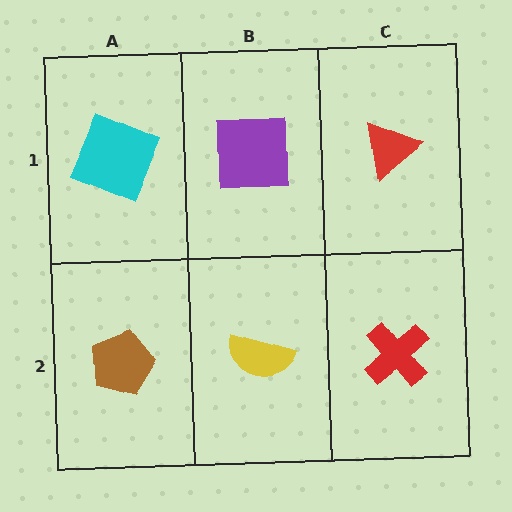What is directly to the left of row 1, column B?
A cyan square.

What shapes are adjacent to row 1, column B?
A yellow semicircle (row 2, column B), a cyan square (row 1, column A), a red triangle (row 1, column C).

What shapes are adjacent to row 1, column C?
A red cross (row 2, column C), a purple square (row 1, column B).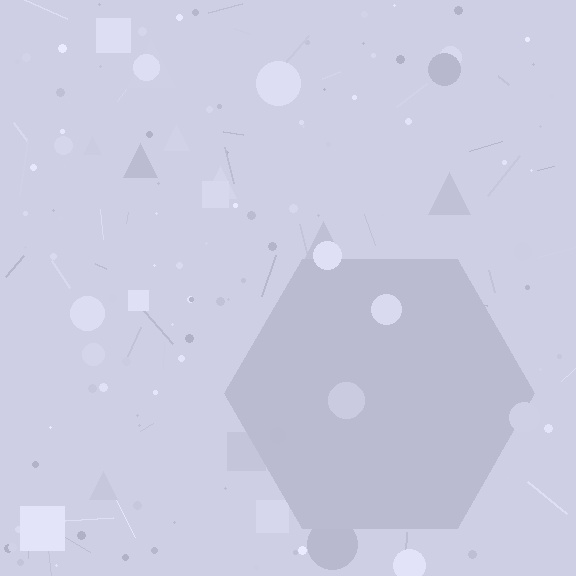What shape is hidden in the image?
A hexagon is hidden in the image.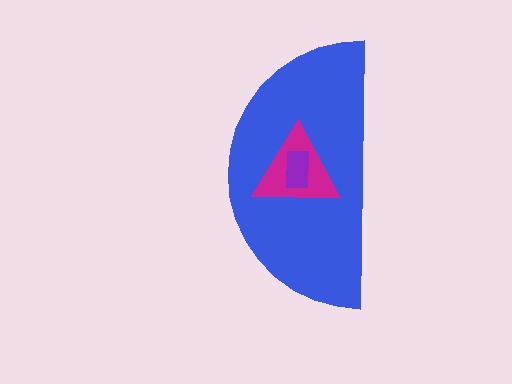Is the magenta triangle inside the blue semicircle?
Yes.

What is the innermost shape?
The purple rectangle.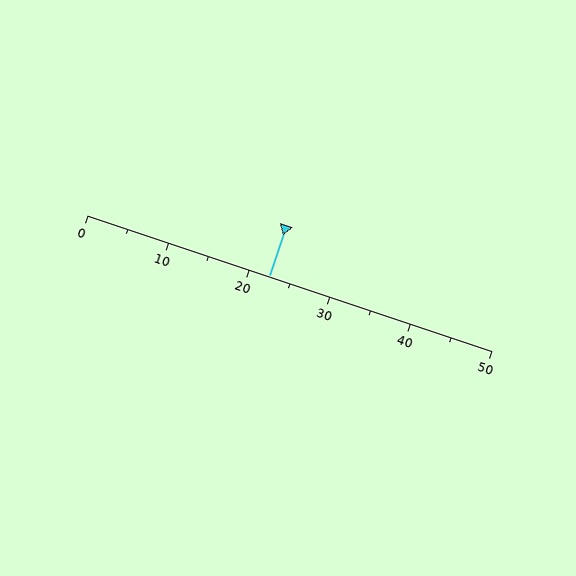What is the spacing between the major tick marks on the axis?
The major ticks are spaced 10 apart.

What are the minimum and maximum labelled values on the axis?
The axis runs from 0 to 50.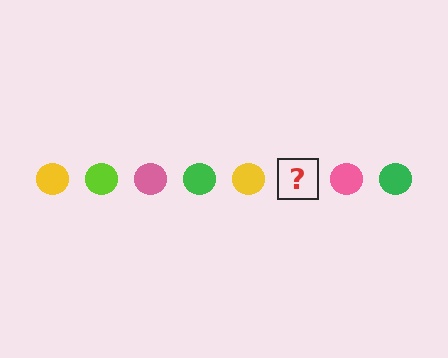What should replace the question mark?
The question mark should be replaced with a lime circle.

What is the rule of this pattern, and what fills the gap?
The rule is that the pattern cycles through yellow, lime, pink, green circles. The gap should be filled with a lime circle.